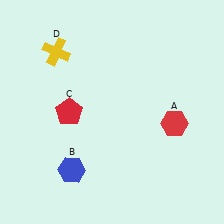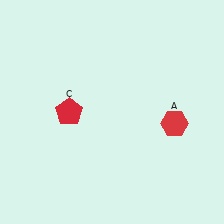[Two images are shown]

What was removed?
The blue hexagon (B), the yellow cross (D) were removed in Image 2.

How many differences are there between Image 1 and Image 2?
There are 2 differences between the two images.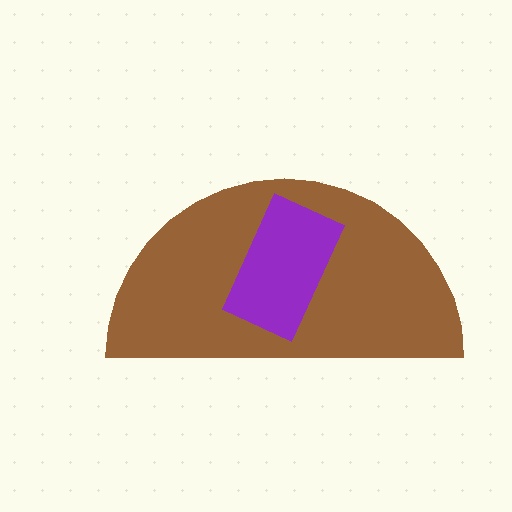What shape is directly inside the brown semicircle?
The purple rectangle.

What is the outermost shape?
The brown semicircle.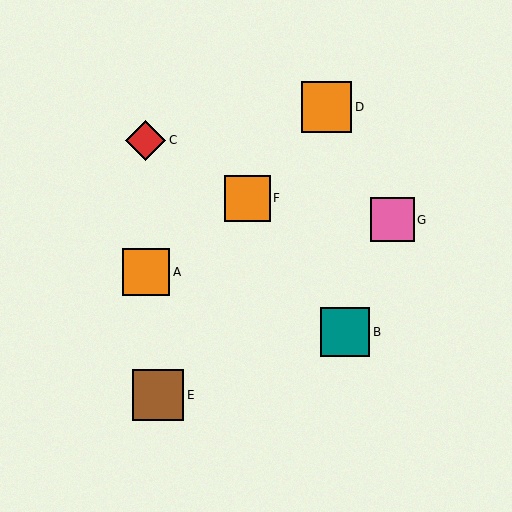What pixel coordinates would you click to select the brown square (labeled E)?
Click at (158, 395) to select the brown square E.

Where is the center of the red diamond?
The center of the red diamond is at (146, 140).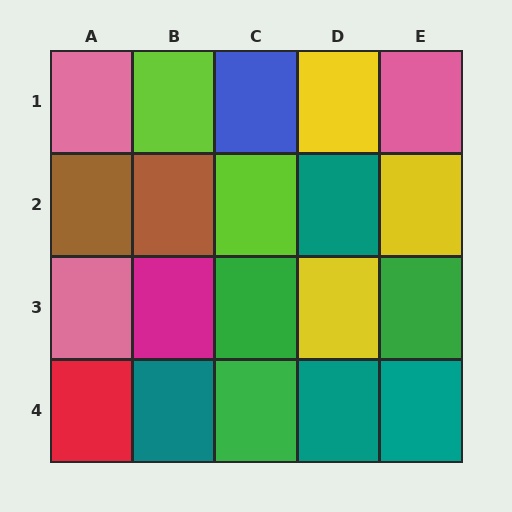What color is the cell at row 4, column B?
Teal.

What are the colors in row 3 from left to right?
Pink, magenta, green, yellow, green.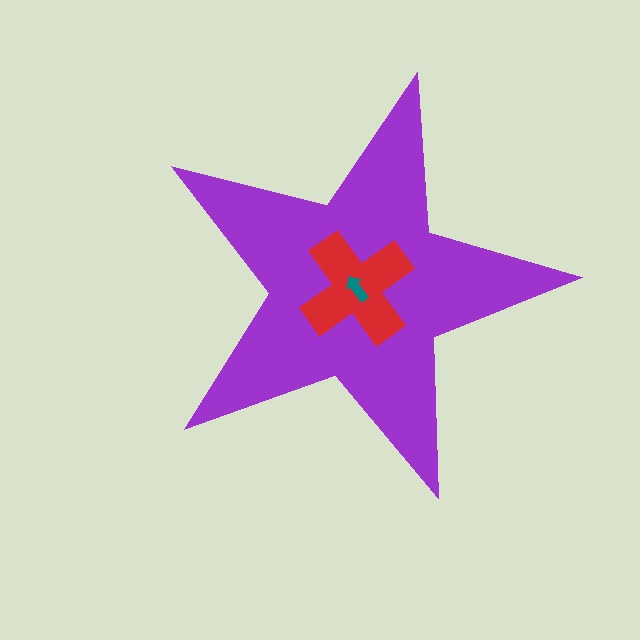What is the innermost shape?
The teal arrow.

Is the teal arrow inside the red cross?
Yes.